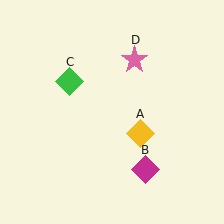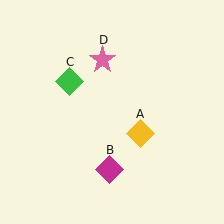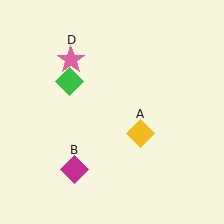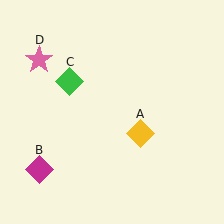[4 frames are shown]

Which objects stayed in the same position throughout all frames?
Yellow diamond (object A) and green diamond (object C) remained stationary.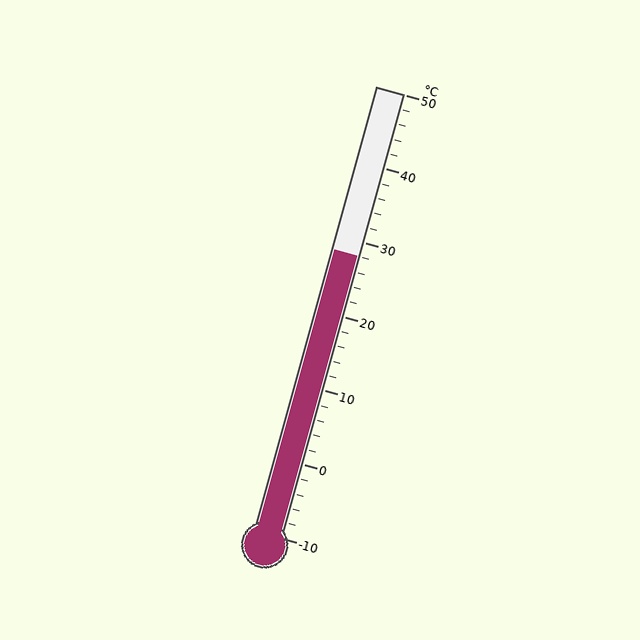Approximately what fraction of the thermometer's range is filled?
The thermometer is filled to approximately 65% of its range.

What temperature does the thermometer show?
The thermometer shows approximately 28°C.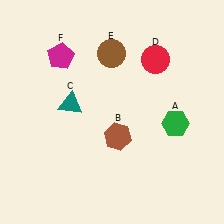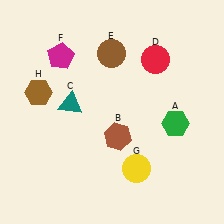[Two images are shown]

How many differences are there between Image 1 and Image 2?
There are 2 differences between the two images.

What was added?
A yellow circle (G), a brown hexagon (H) were added in Image 2.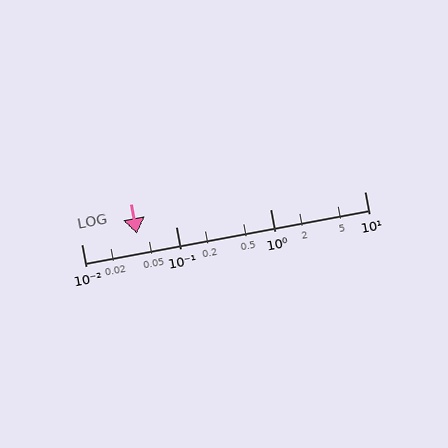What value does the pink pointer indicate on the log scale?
The pointer indicates approximately 0.039.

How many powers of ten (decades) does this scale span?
The scale spans 3 decades, from 0.01 to 10.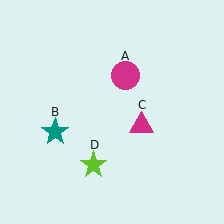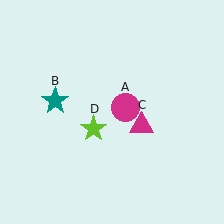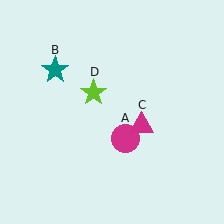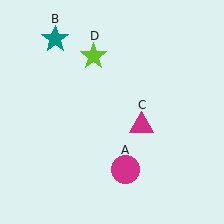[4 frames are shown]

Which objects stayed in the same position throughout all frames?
Magenta triangle (object C) remained stationary.